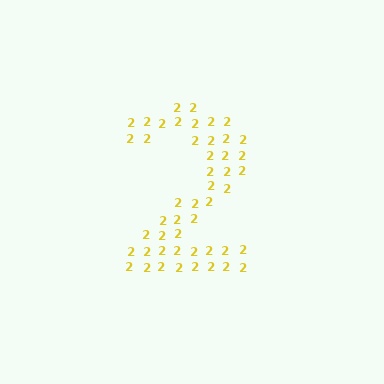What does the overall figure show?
The overall figure shows the digit 2.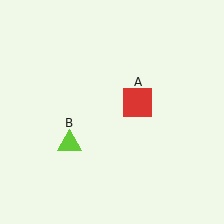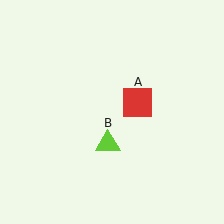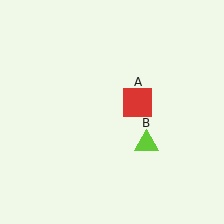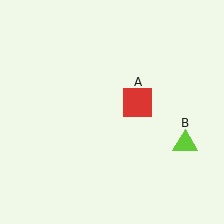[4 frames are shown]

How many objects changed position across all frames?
1 object changed position: lime triangle (object B).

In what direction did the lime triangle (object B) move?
The lime triangle (object B) moved right.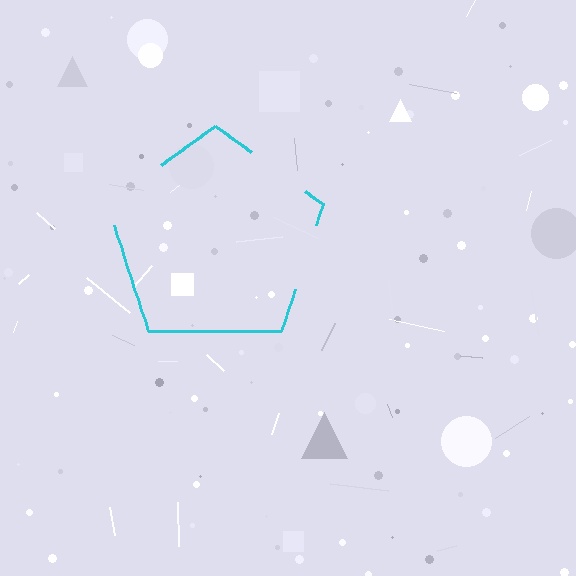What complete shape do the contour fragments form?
The contour fragments form a pentagon.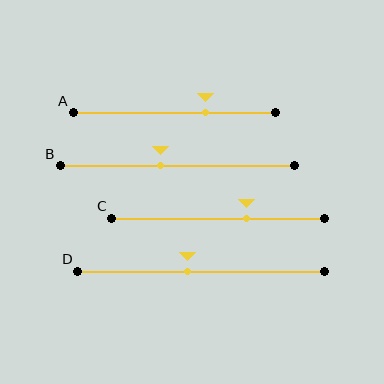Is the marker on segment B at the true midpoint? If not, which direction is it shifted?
No, the marker on segment B is shifted to the left by about 7% of the segment length.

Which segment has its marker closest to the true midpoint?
Segment D has its marker closest to the true midpoint.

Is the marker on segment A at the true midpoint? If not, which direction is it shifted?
No, the marker on segment A is shifted to the right by about 16% of the segment length.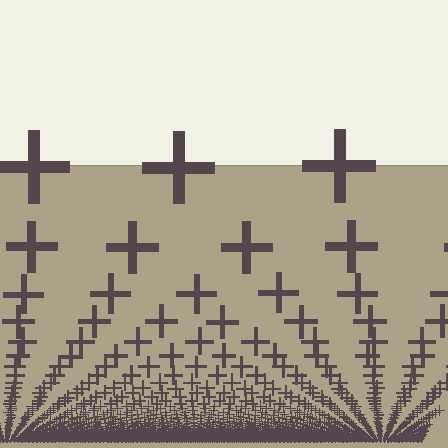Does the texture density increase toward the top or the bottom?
Density increases toward the bottom.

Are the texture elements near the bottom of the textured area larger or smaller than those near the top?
Smaller. The gradient is inverted — elements near the bottom are smaller and denser.